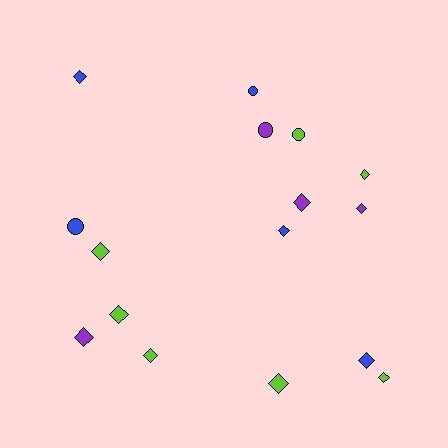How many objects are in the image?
There are 16 objects.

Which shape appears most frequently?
Diamond, with 12 objects.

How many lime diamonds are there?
There are 6 lime diamonds.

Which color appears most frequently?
Lime, with 7 objects.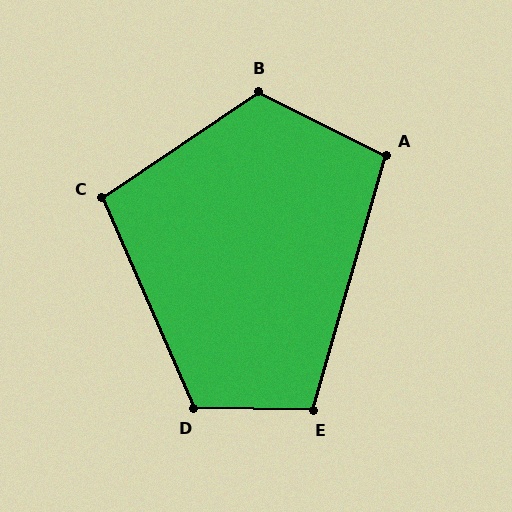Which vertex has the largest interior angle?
B, at approximately 119 degrees.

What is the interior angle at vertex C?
Approximately 101 degrees (obtuse).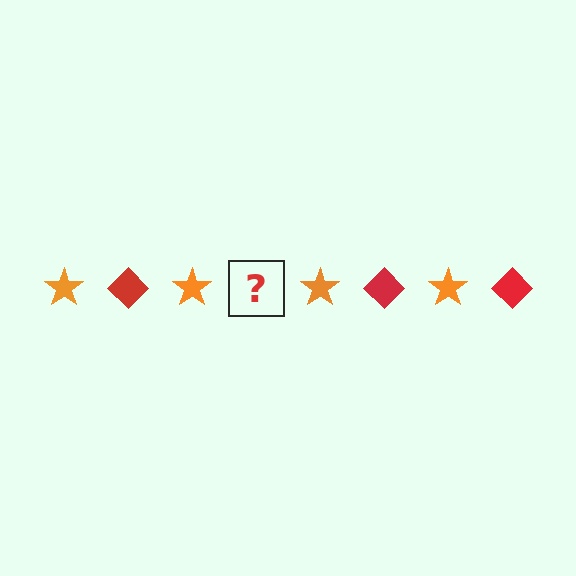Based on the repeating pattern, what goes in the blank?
The blank should be a red diamond.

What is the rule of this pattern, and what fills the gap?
The rule is that the pattern alternates between orange star and red diamond. The gap should be filled with a red diamond.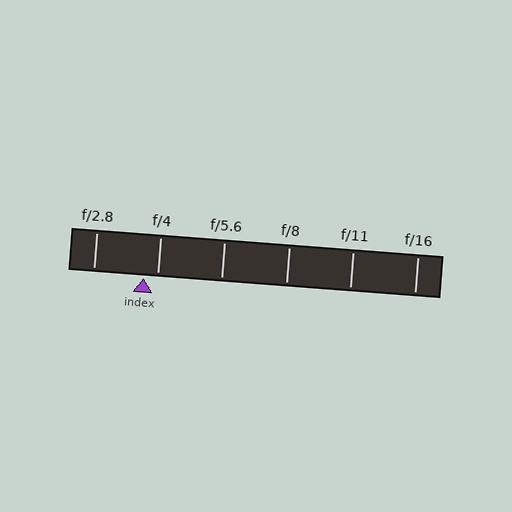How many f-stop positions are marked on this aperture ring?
There are 6 f-stop positions marked.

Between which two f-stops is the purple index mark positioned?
The index mark is between f/2.8 and f/4.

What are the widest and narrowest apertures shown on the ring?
The widest aperture shown is f/2.8 and the narrowest is f/16.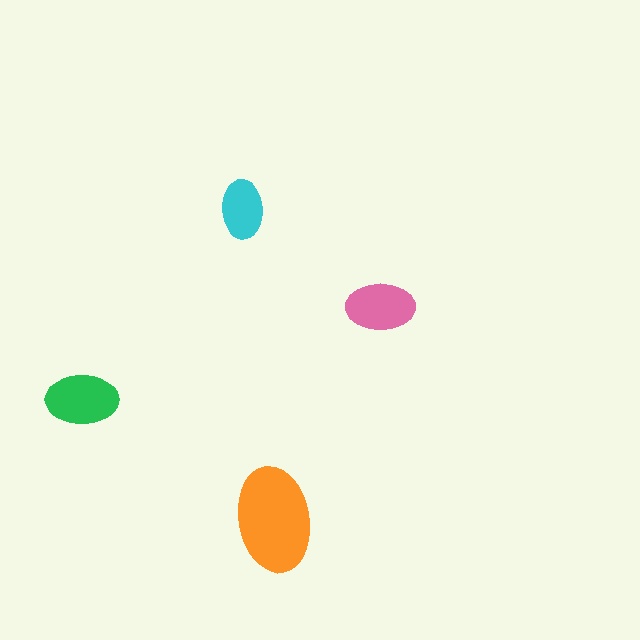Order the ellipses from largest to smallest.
the orange one, the green one, the pink one, the cyan one.